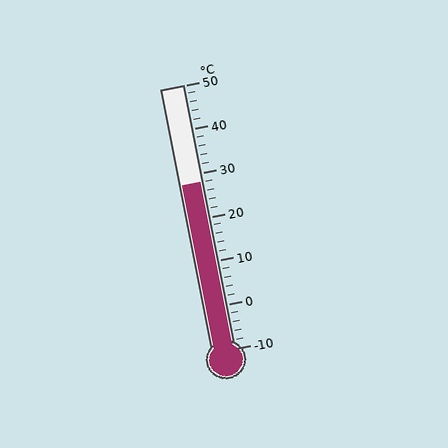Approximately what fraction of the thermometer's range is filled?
The thermometer is filled to approximately 65% of its range.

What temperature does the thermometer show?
The thermometer shows approximately 28°C.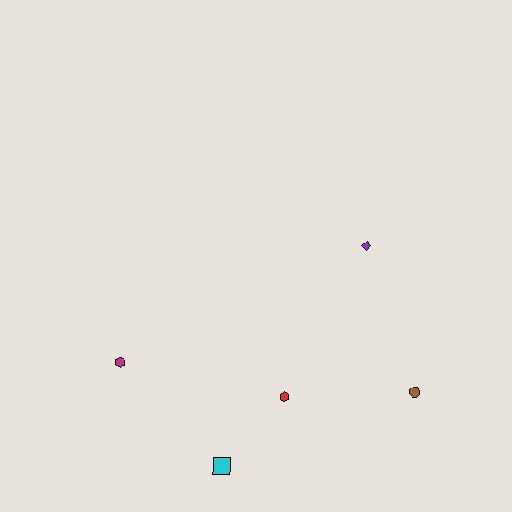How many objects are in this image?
There are 5 objects.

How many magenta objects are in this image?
There is 1 magenta object.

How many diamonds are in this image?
There is 1 diamond.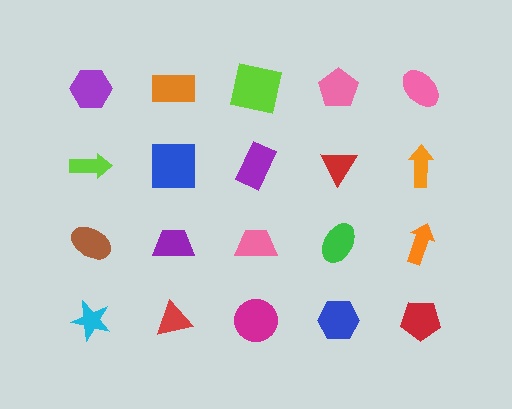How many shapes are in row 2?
5 shapes.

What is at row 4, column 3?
A magenta circle.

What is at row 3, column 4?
A green ellipse.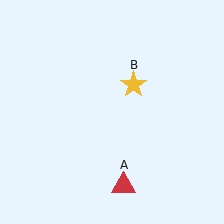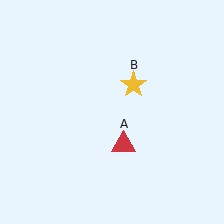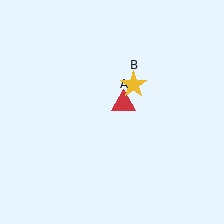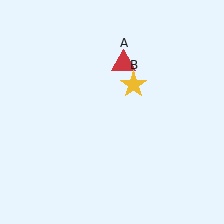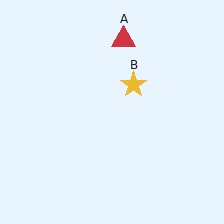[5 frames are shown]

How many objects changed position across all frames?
1 object changed position: red triangle (object A).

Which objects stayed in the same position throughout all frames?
Yellow star (object B) remained stationary.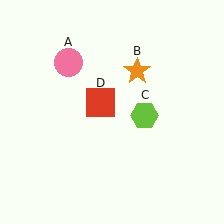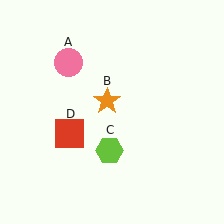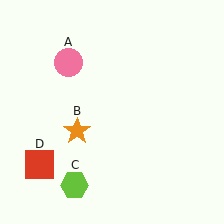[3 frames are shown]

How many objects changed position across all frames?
3 objects changed position: orange star (object B), lime hexagon (object C), red square (object D).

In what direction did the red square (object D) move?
The red square (object D) moved down and to the left.